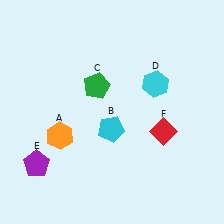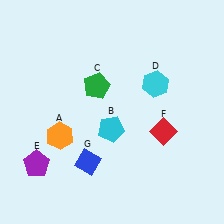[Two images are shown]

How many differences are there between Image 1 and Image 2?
There is 1 difference between the two images.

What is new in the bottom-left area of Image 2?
A blue diamond (G) was added in the bottom-left area of Image 2.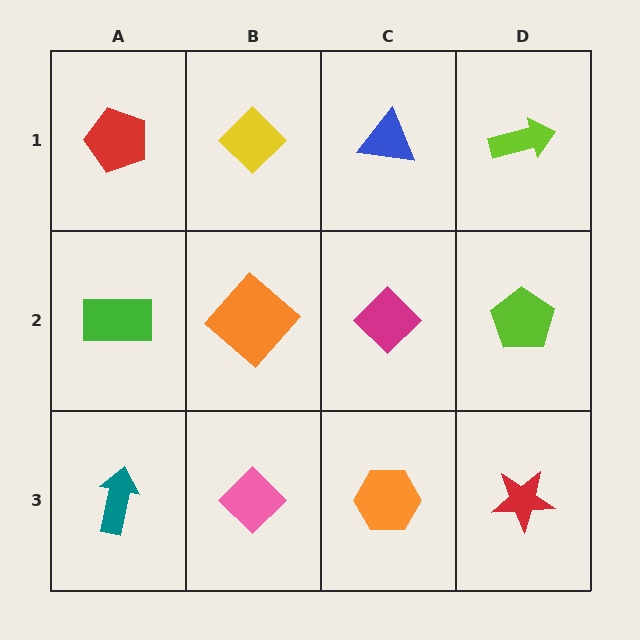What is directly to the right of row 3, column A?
A pink diamond.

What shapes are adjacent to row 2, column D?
A lime arrow (row 1, column D), a red star (row 3, column D), a magenta diamond (row 2, column C).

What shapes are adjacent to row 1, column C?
A magenta diamond (row 2, column C), a yellow diamond (row 1, column B), a lime arrow (row 1, column D).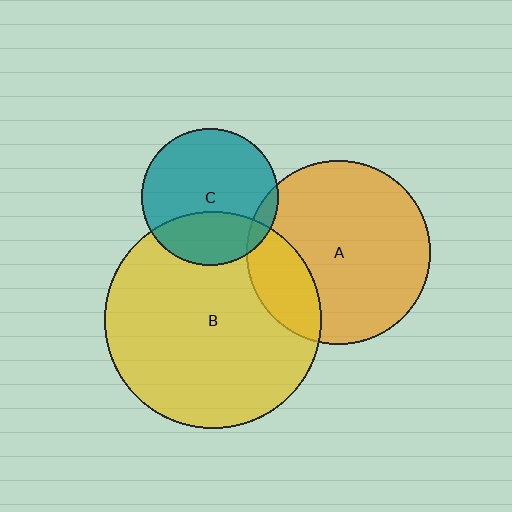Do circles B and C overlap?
Yes.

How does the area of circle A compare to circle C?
Approximately 1.8 times.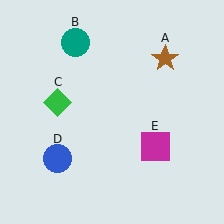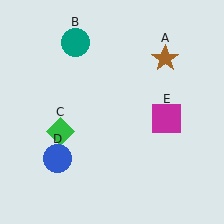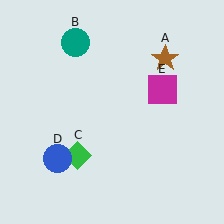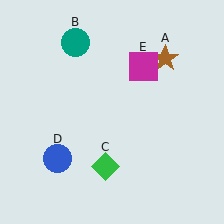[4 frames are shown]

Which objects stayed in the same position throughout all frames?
Brown star (object A) and teal circle (object B) and blue circle (object D) remained stationary.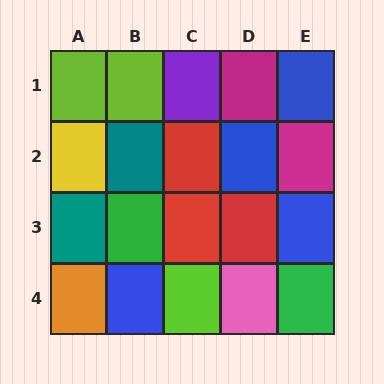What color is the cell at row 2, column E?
Magenta.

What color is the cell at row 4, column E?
Green.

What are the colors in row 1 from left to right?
Lime, lime, purple, magenta, blue.